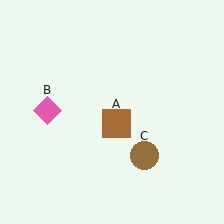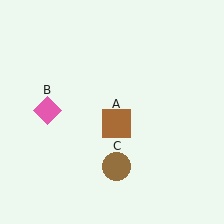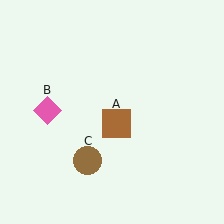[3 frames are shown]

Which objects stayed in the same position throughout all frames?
Brown square (object A) and pink diamond (object B) remained stationary.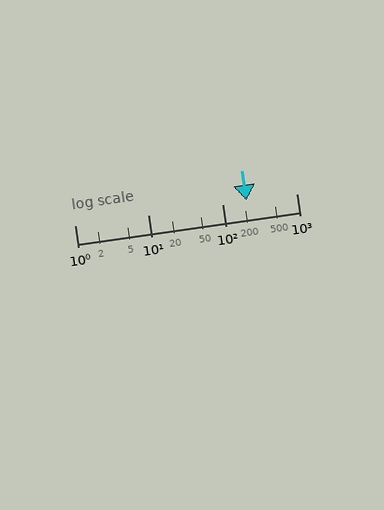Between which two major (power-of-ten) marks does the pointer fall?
The pointer is between 100 and 1000.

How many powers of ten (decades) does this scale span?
The scale spans 3 decades, from 1 to 1000.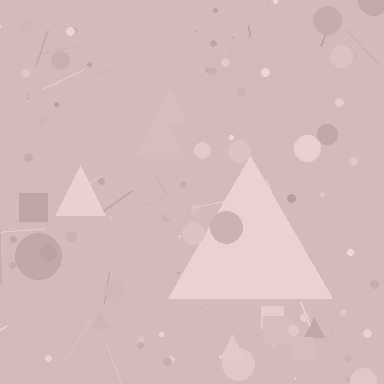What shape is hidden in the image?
A triangle is hidden in the image.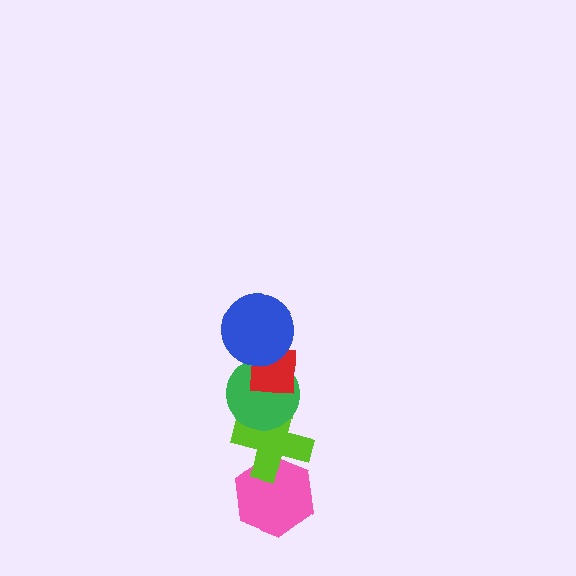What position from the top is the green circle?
The green circle is 3rd from the top.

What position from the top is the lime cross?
The lime cross is 4th from the top.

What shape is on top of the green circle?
The red square is on top of the green circle.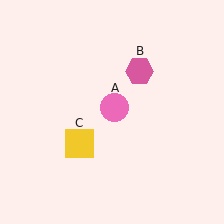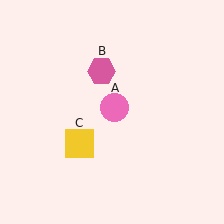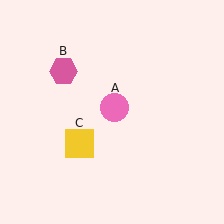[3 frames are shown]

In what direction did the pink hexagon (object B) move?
The pink hexagon (object B) moved left.